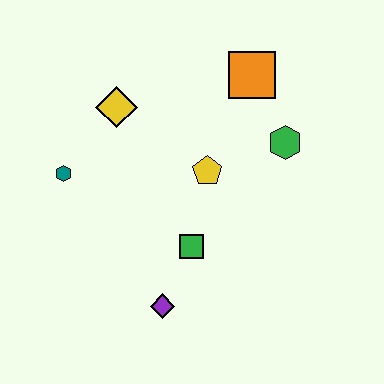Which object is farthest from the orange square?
The purple diamond is farthest from the orange square.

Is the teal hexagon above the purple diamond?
Yes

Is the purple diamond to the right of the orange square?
No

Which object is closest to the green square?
The purple diamond is closest to the green square.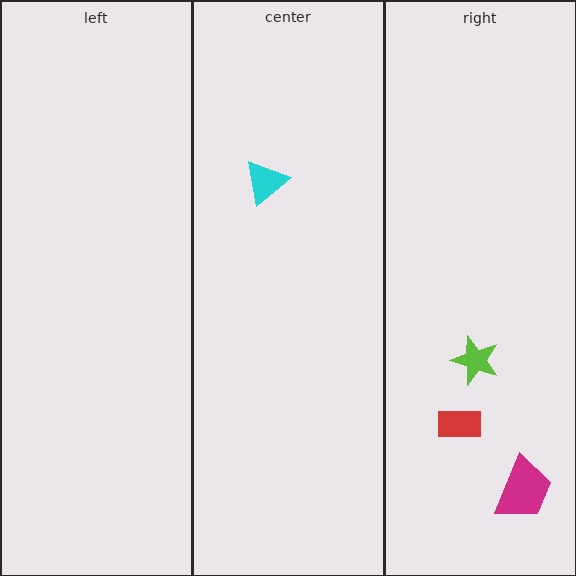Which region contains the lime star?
The right region.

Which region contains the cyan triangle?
The center region.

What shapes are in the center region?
The cyan triangle.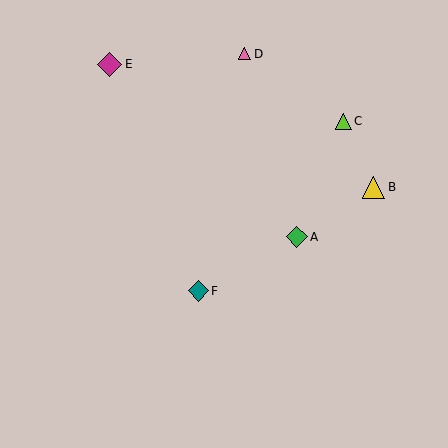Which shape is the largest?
The magenta diamond (labeled E) is the largest.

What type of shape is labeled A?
Shape A is a green diamond.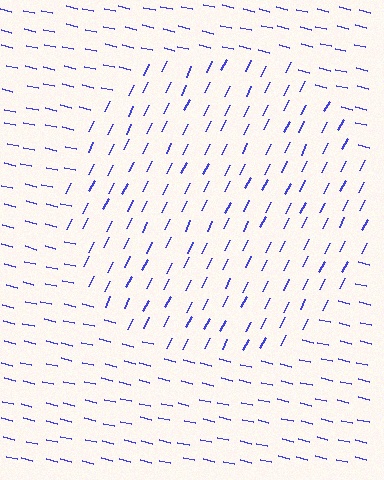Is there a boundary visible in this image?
Yes, there is a texture boundary formed by a change in line orientation.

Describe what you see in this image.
The image is filled with small blue line segments. A circle region in the image has lines oriented differently from the surrounding lines, creating a visible texture boundary.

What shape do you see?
I see a circle.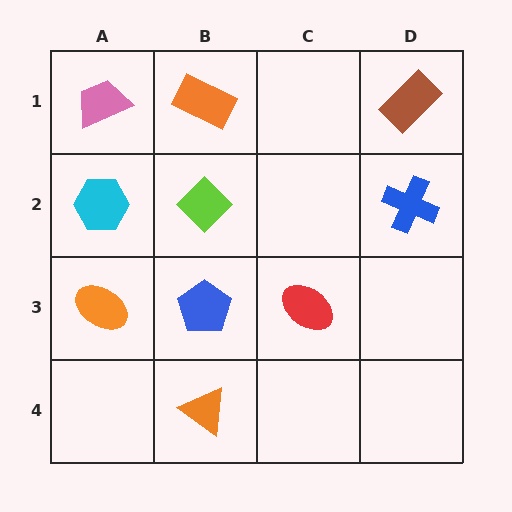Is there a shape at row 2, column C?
No, that cell is empty.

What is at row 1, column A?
A pink trapezoid.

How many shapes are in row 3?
3 shapes.